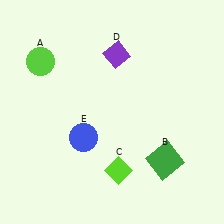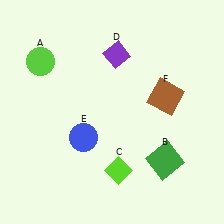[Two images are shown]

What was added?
A brown square (F) was added in Image 2.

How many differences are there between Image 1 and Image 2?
There is 1 difference between the two images.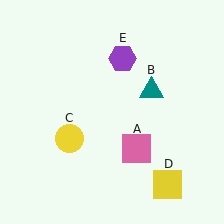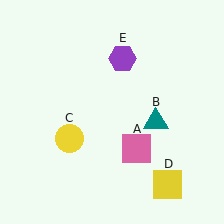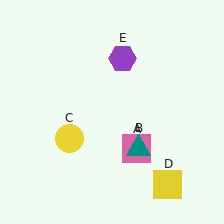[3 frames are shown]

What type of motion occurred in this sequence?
The teal triangle (object B) rotated clockwise around the center of the scene.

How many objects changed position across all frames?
1 object changed position: teal triangle (object B).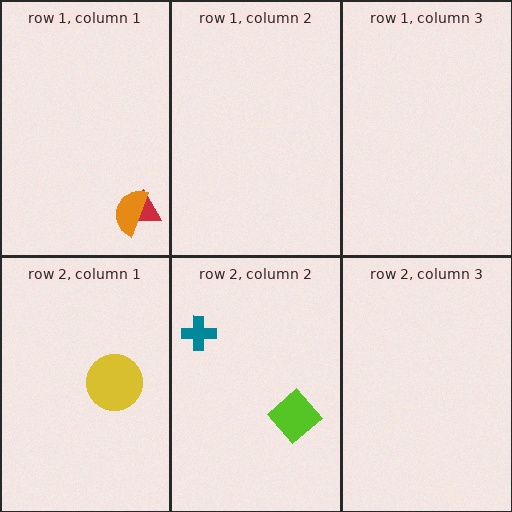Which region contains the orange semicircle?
The row 1, column 1 region.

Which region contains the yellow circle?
The row 2, column 1 region.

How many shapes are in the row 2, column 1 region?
1.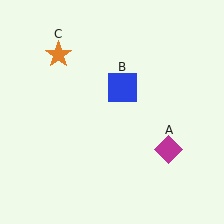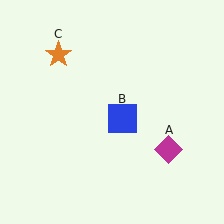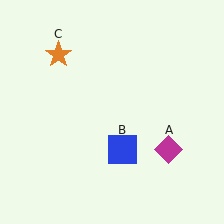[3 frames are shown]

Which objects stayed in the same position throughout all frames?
Magenta diamond (object A) and orange star (object C) remained stationary.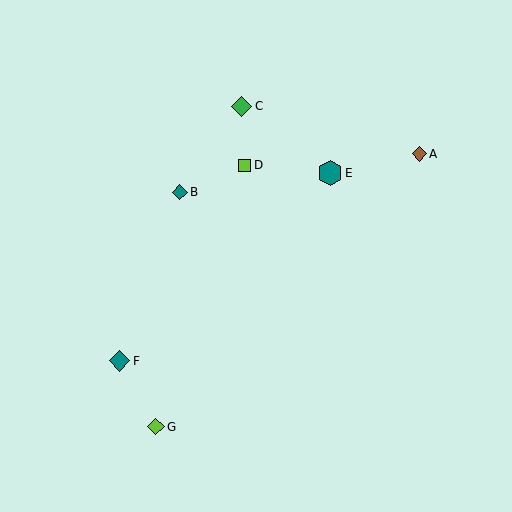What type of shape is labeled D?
Shape D is a lime square.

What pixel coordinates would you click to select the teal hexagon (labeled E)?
Click at (330, 173) to select the teal hexagon E.